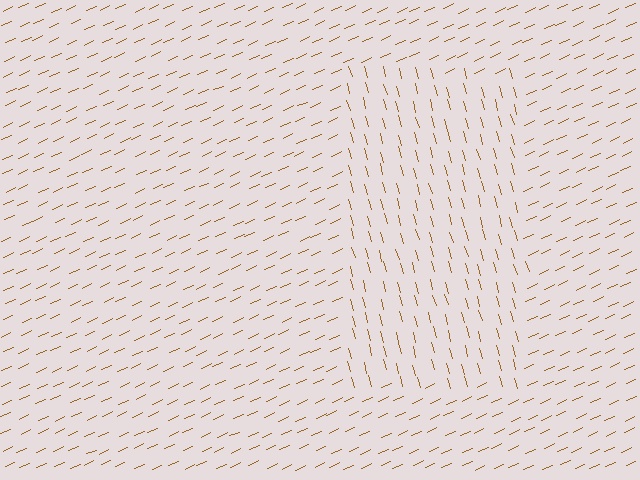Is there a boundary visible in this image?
Yes, there is a texture boundary formed by a change in line orientation.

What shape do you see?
I see a rectangle.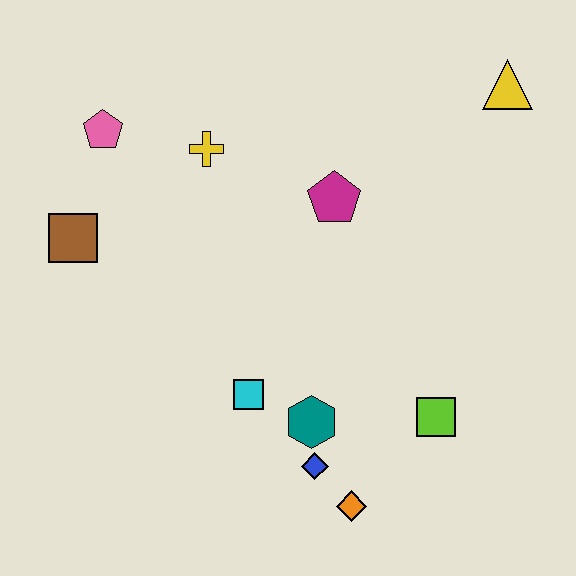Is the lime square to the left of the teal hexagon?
No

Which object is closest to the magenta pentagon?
The yellow cross is closest to the magenta pentagon.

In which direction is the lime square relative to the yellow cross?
The lime square is below the yellow cross.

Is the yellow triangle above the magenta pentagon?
Yes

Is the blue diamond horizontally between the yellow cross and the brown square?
No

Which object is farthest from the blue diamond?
The yellow triangle is farthest from the blue diamond.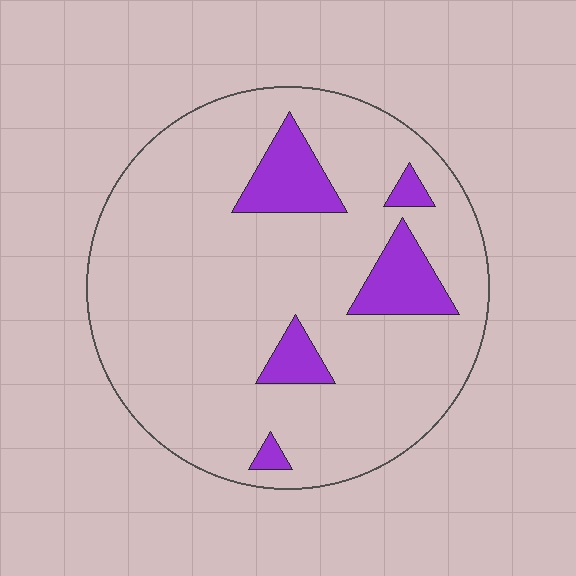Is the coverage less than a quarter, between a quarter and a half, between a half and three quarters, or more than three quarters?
Less than a quarter.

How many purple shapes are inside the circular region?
5.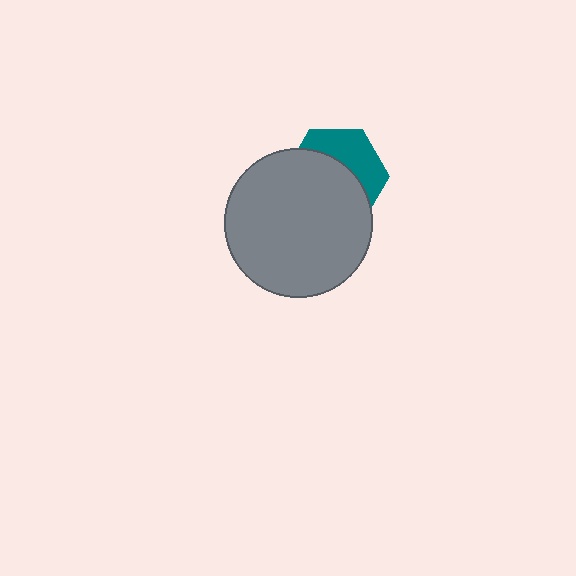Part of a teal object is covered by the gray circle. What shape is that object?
It is a hexagon.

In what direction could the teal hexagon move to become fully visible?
The teal hexagon could move up. That would shift it out from behind the gray circle entirely.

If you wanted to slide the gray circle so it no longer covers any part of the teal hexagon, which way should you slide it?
Slide it down — that is the most direct way to separate the two shapes.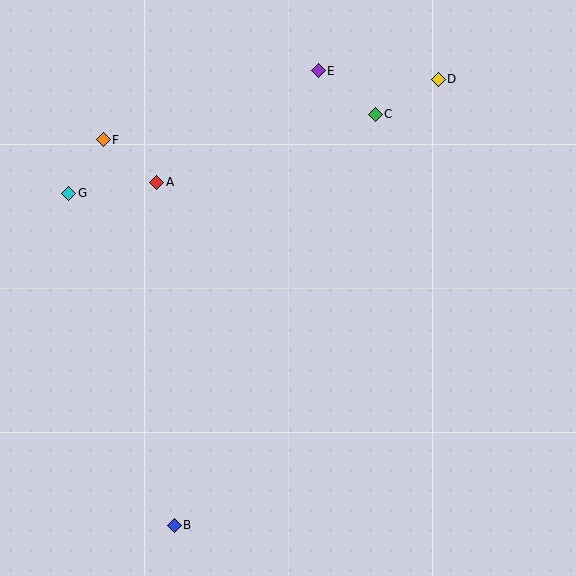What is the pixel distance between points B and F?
The distance between B and F is 392 pixels.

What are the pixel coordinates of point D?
Point D is at (438, 79).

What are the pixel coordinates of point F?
Point F is at (103, 140).